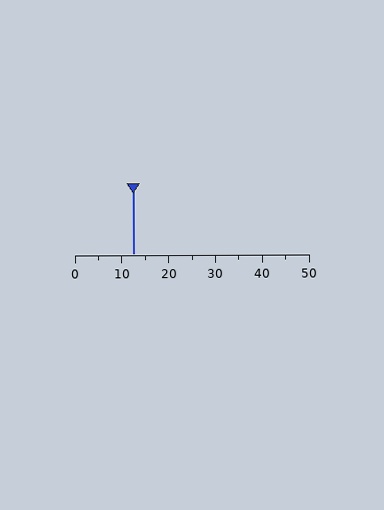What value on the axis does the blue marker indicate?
The marker indicates approximately 12.5.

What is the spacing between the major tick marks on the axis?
The major ticks are spaced 10 apart.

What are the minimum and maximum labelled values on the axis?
The axis runs from 0 to 50.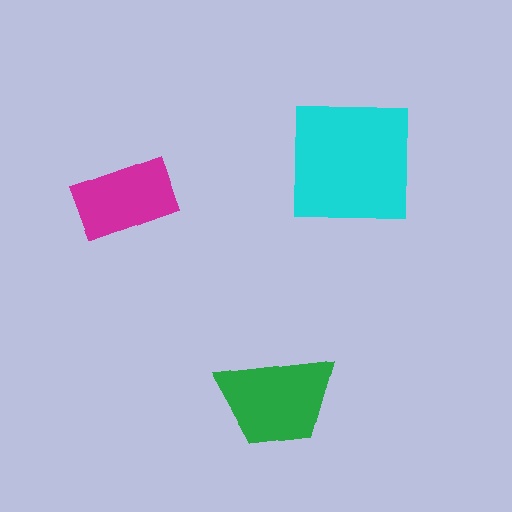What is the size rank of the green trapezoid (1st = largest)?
2nd.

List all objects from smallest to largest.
The magenta rectangle, the green trapezoid, the cyan square.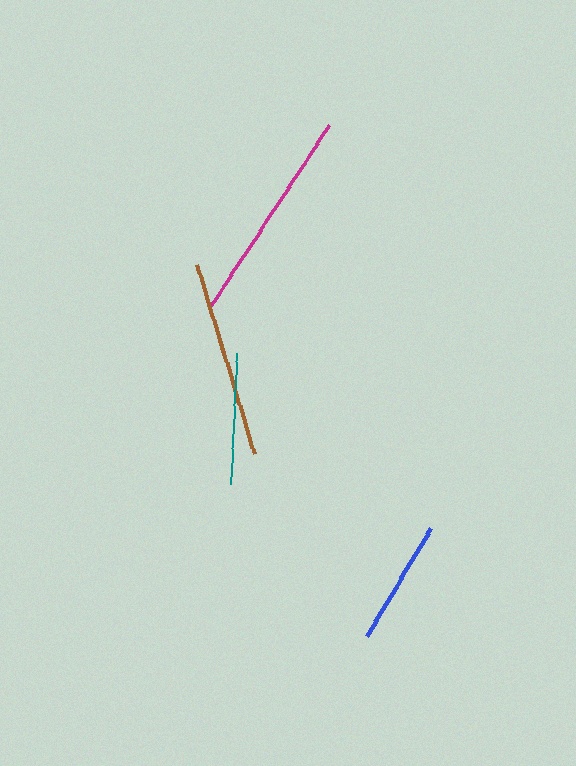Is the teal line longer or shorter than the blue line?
The teal line is longer than the blue line.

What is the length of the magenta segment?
The magenta segment is approximately 218 pixels long.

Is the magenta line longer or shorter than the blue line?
The magenta line is longer than the blue line.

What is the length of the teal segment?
The teal segment is approximately 132 pixels long.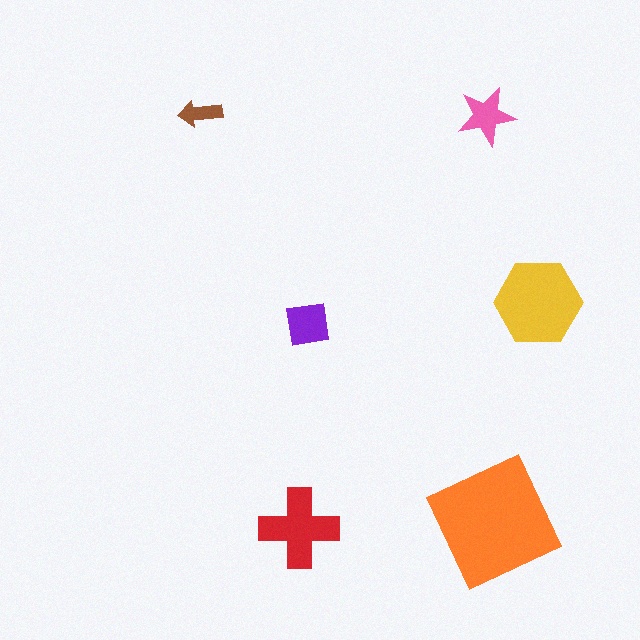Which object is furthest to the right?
The yellow hexagon is rightmost.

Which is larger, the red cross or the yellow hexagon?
The yellow hexagon.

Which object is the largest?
The orange square.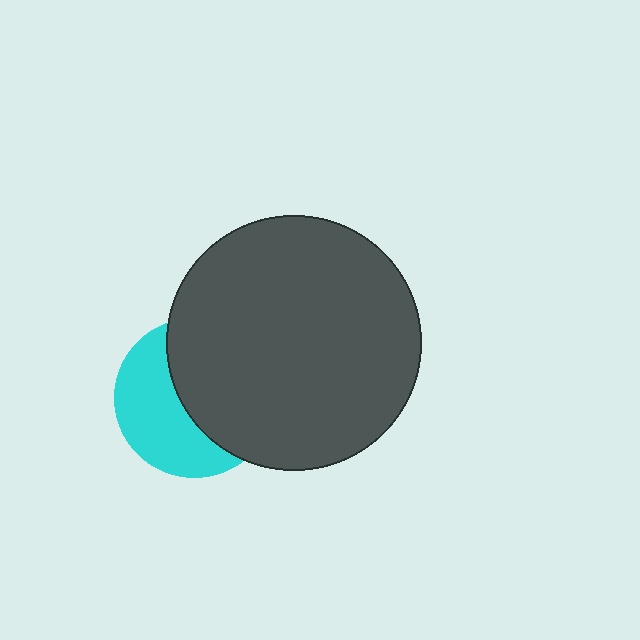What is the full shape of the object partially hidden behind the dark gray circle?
The partially hidden object is a cyan circle.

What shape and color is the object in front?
The object in front is a dark gray circle.